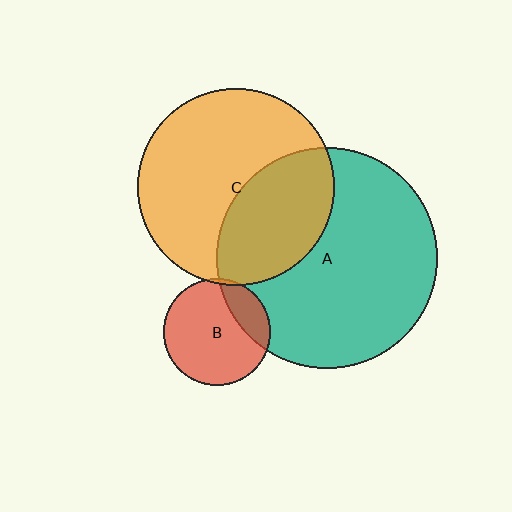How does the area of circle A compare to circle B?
Approximately 4.2 times.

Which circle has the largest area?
Circle A (teal).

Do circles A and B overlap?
Yes.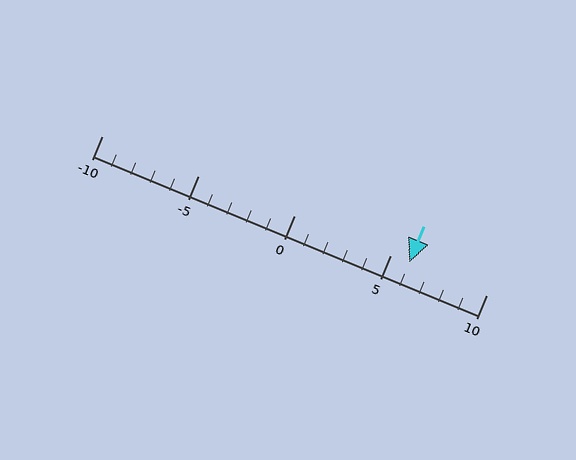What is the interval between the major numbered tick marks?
The major tick marks are spaced 5 units apart.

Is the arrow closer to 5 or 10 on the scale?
The arrow is closer to 5.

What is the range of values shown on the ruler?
The ruler shows values from -10 to 10.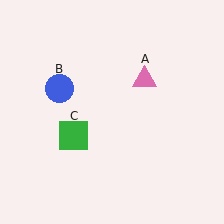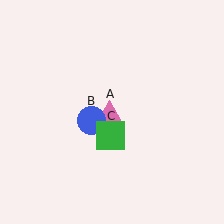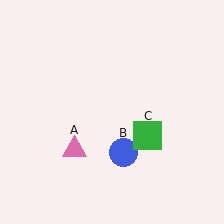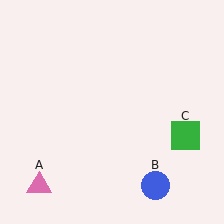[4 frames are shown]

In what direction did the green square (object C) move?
The green square (object C) moved right.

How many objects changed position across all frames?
3 objects changed position: pink triangle (object A), blue circle (object B), green square (object C).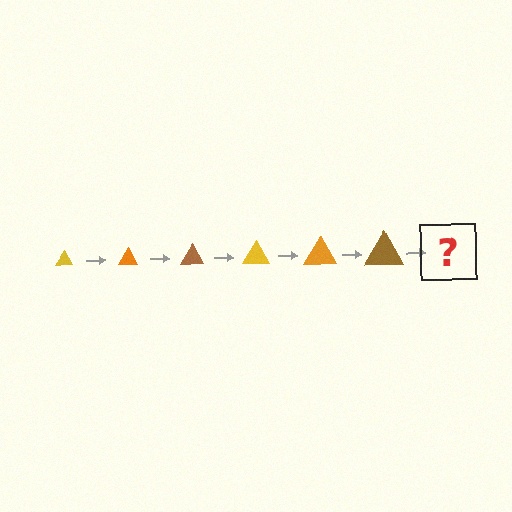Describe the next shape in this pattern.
It should be a yellow triangle, larger than the previous one.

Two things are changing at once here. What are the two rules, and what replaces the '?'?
The two rules are that the triangle grows larger each step and the color cycles through yellow, orange, and brown. The '?' should be a yellow triangle, larger than the previous one.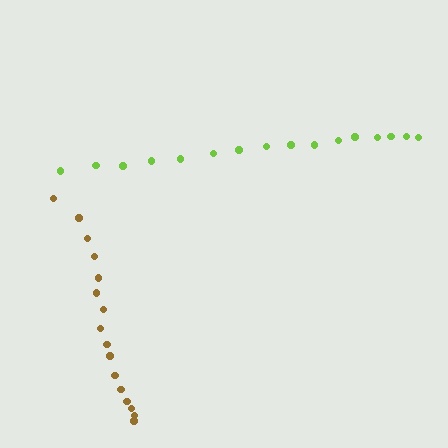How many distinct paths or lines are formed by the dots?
There are 2 distinct paths.